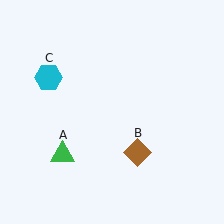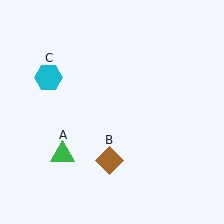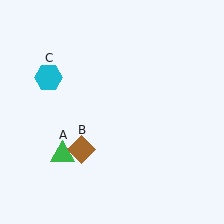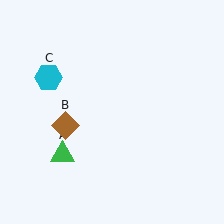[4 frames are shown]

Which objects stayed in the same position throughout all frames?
Green triangle (object A) and cyan hexagon (object C) remained stationary.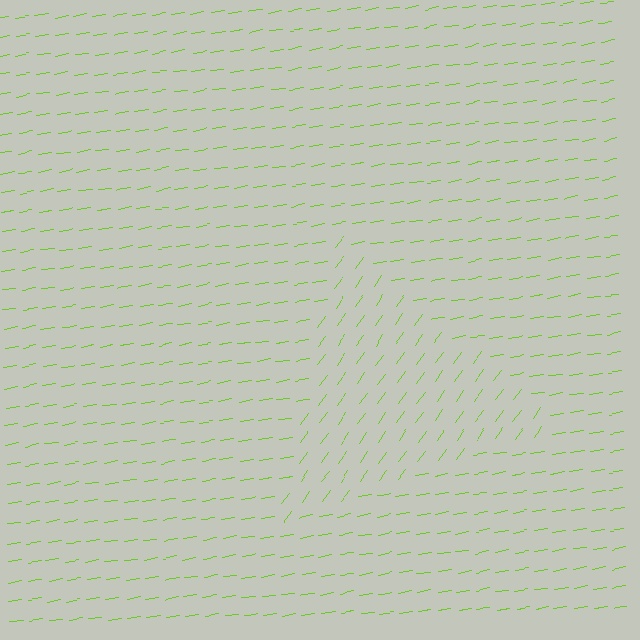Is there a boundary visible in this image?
Yes, there is a texture boundary formed by a change in line orientation.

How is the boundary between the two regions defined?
The boundary is defined purely by a change in line orientation (approximately 45 degrees difference). All lines are the same color and thickness.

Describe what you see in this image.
The image is filled with small lime line segments. A triangle region in the image has lines oriented differently from the surrounding lines, creating a visible texture boundary.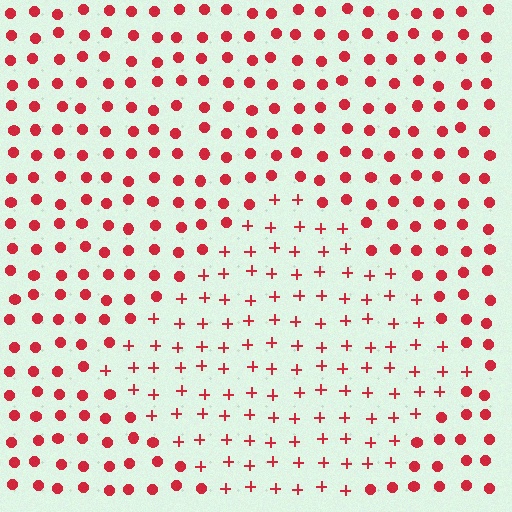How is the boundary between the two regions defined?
The boundary is defined by a change in element shape: plus signs inside vs. circles outside. All elements share the same color and spacing.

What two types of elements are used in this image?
The image uses plus signs inside the diamond region and circles outside it.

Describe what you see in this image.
The image is filled with small red elements arranged in a uniform grid. A diamond-shaped region contains plus signs, while the surrounding area contains circles. The boundary is defined purely by the change in element shape.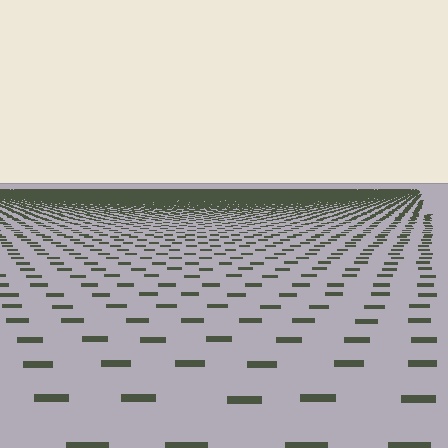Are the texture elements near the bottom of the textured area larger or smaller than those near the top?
Larger. Near the bottom, elements are closer to the viewer and appear at a bigger on-screen size.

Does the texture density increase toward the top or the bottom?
Density increases toward the top.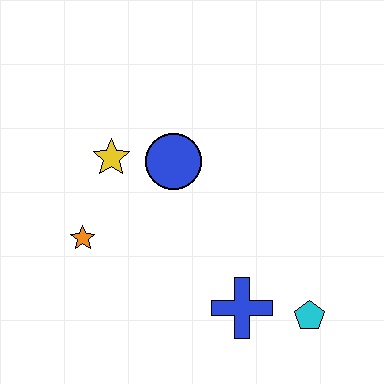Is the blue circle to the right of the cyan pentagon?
No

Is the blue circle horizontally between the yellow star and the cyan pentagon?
Yes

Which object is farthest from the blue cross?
The yellow star is farthest from the blue cross.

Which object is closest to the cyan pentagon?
The blue cross is closest to the cyan pentagon.